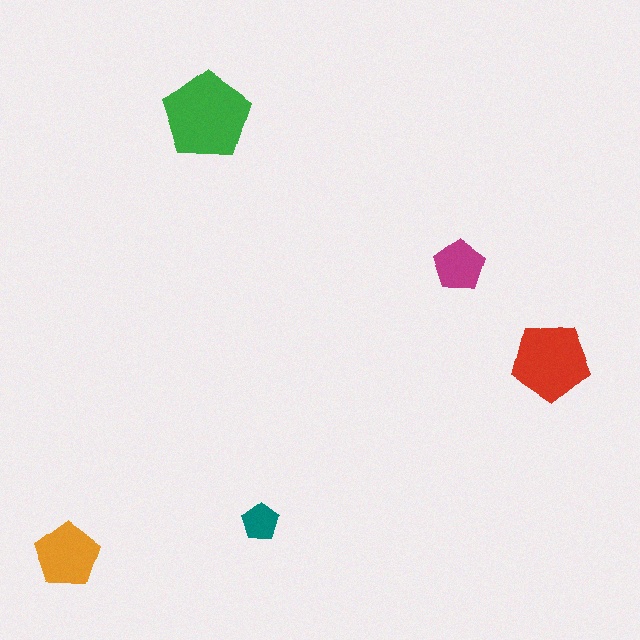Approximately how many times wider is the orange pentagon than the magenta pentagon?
About 1.5 times wider.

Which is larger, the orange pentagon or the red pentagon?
The red one.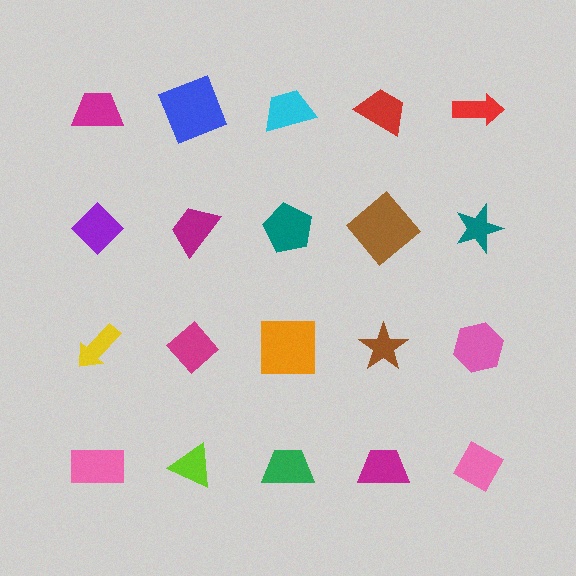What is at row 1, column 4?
A red trapezoid.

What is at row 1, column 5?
A red arrow.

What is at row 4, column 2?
A lime triangle.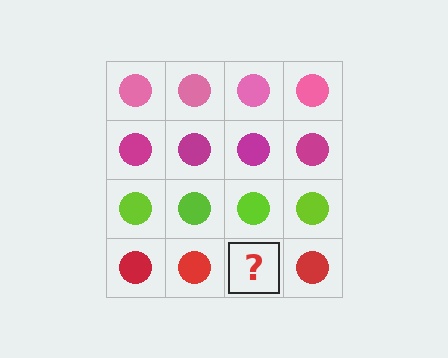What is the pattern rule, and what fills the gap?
The rule is that each row has a consistent color. The gap should be filled with a red circle.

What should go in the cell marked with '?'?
The missing cell should contain a red circle.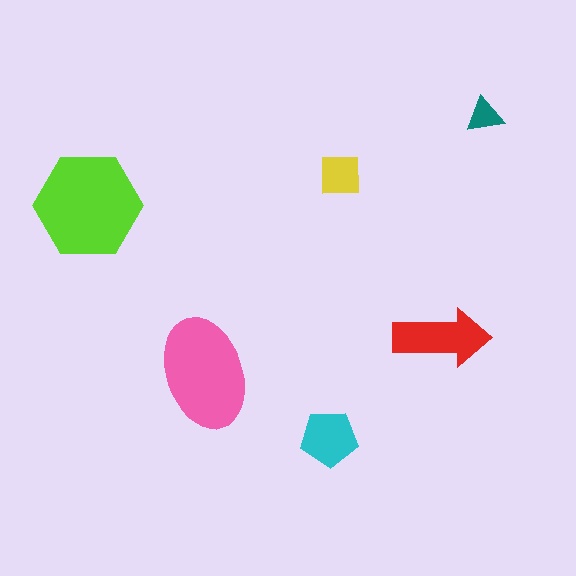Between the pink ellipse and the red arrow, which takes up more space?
The pink ellipse.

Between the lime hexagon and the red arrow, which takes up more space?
The lime hexagon.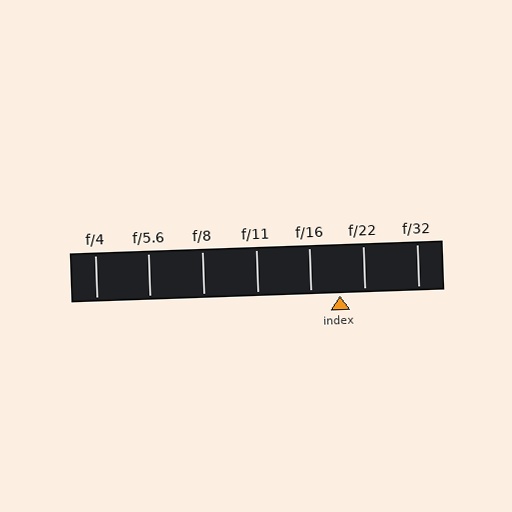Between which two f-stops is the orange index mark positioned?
The index mark is between f/16 and f/22.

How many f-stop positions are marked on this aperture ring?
There are 7 f-stop positions marked.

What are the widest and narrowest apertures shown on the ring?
The widest aperture shown is f/4 and the narrowest is f/32.